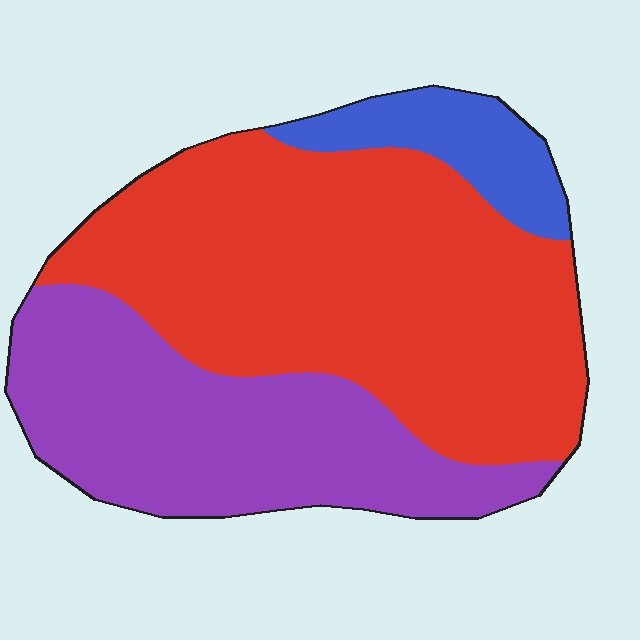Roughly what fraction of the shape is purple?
Purple takes up about one third (1/3) of the shape.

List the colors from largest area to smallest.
From largest to smallest: red, purple, blue.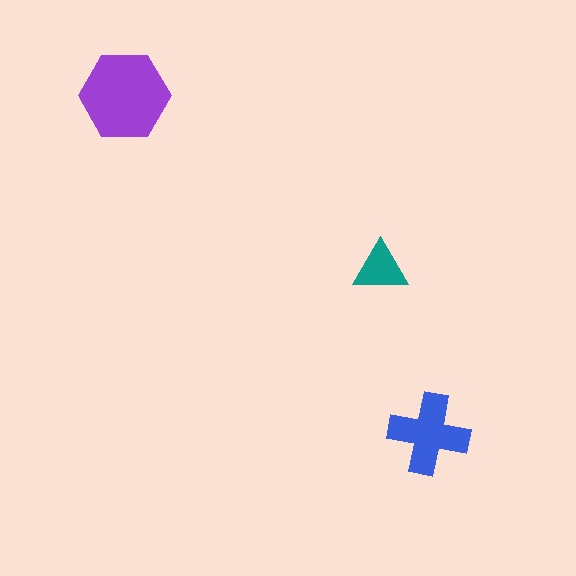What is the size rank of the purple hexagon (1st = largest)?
1st.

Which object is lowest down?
The blue cross is bottommost.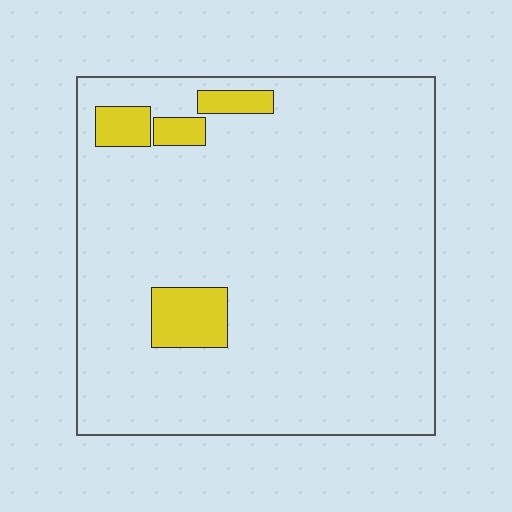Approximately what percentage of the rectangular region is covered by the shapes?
Approximately 10%.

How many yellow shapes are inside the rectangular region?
4.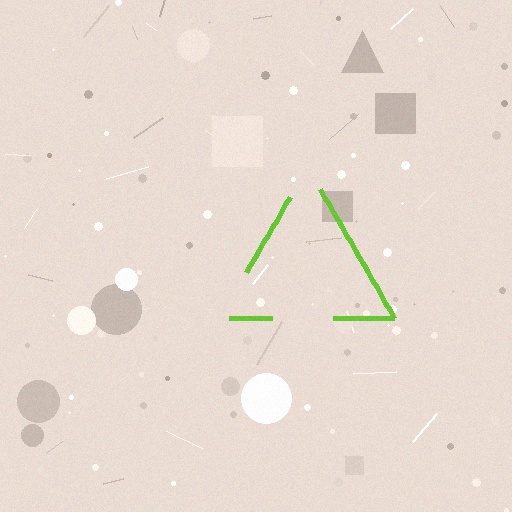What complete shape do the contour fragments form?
The contour fragments form a triangle.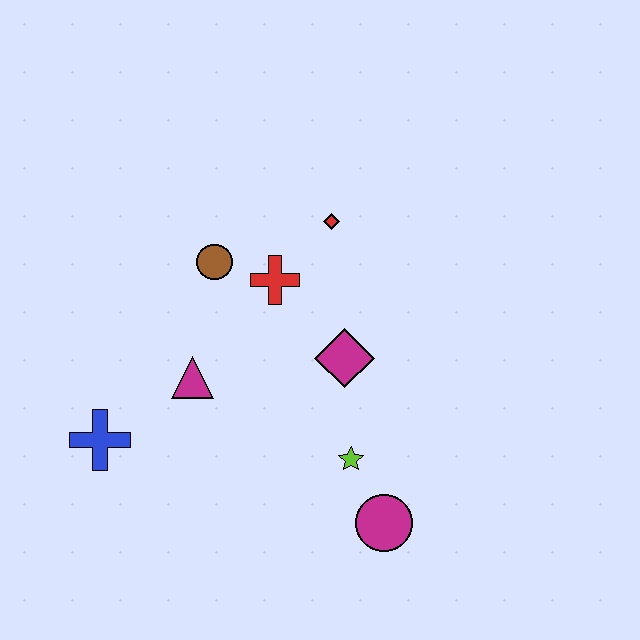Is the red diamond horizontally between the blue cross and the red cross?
No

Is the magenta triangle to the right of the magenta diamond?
No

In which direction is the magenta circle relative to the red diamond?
The magenta circle is below the red diamond.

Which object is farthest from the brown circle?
The magenta circle is farthest from the brown circle.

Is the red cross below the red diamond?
Yes